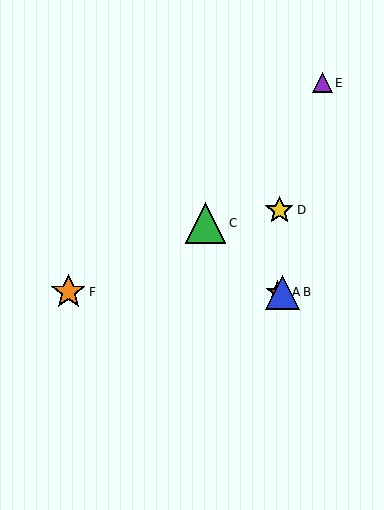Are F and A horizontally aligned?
Yes, both are at y≈292.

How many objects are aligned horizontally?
3 objects (A, B, F) are aligned horizontally.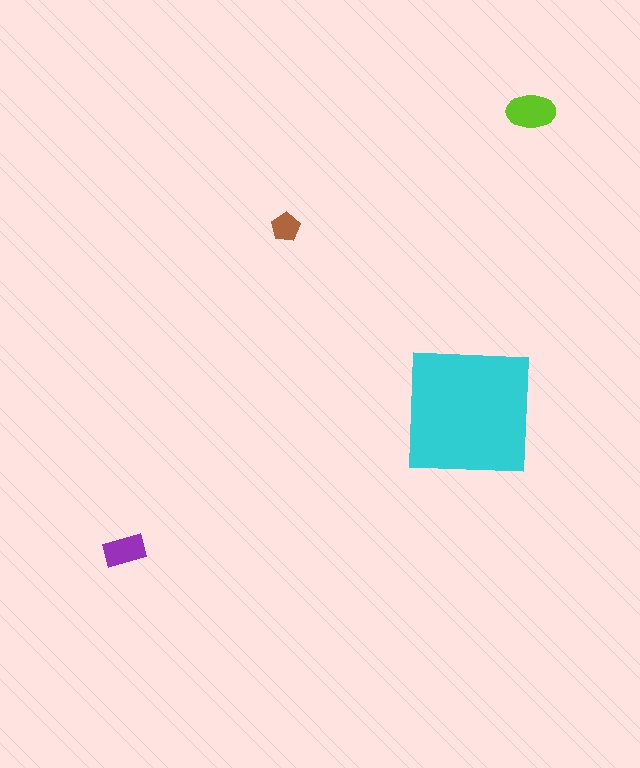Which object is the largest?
The cyan square.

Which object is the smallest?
The brown pentagon.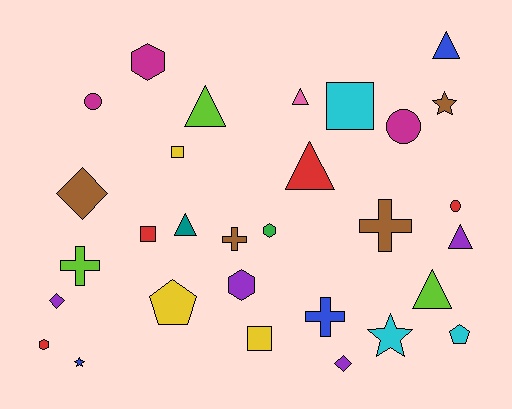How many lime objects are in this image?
There are 3 lime objects.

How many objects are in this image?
There are 30 objects.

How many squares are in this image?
There are 4 squares.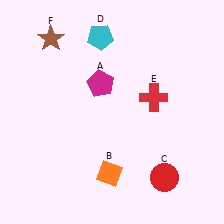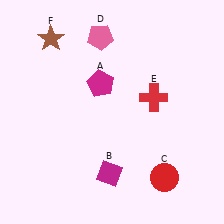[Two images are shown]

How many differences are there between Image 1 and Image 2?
There are 2 differences between the two images.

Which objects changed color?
B changed from orange to magenta. D changed from cyan to pink.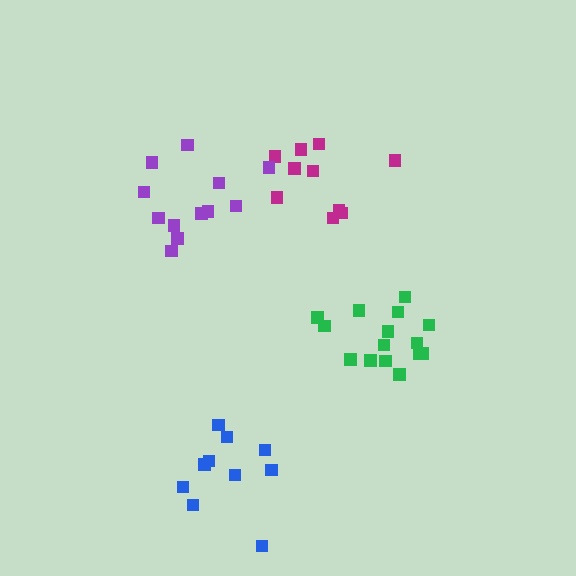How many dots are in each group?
Group 1: 10 dots, Group 2: 10 dots, Group 3: 12 dots, Group 4: 15 dots (47 total).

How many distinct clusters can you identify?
There are 4 distinct clusters.